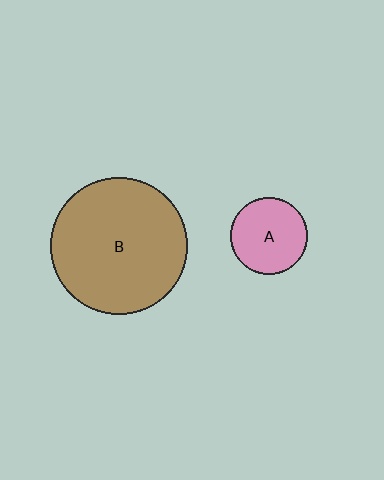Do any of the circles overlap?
No, none of the circles overlap.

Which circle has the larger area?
Circle B (brown).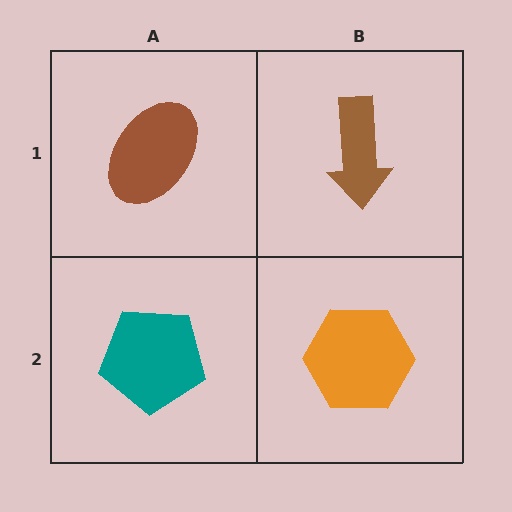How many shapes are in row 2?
2 shapes.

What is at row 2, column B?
An orange hexagon.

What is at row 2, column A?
A teal pentagon.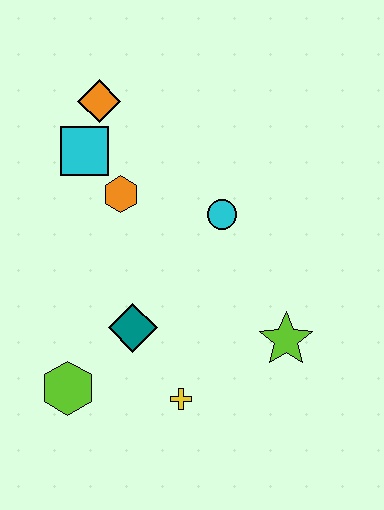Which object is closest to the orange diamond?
The cyan square is closest to the orange diamond.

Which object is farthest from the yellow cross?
The orange diamond is farthest from the yellow cross.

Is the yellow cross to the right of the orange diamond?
Yes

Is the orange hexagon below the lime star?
No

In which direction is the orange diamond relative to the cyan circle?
The orange diamond is to the left of the cyan circle.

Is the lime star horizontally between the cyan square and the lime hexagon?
No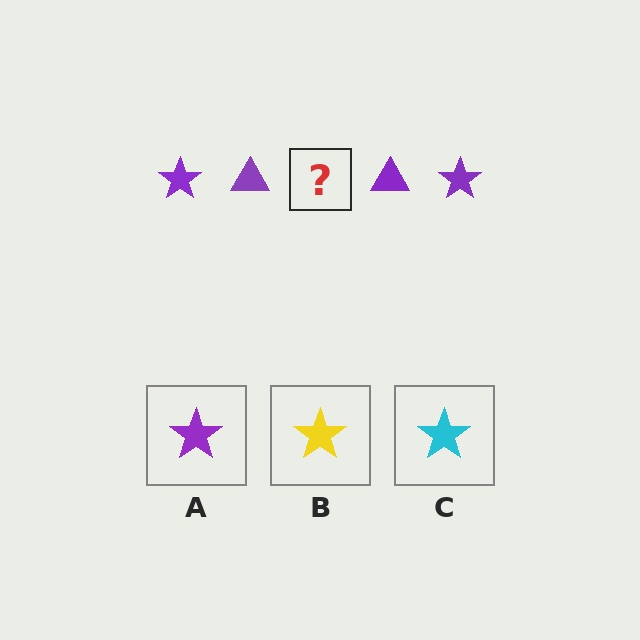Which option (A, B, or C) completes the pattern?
A.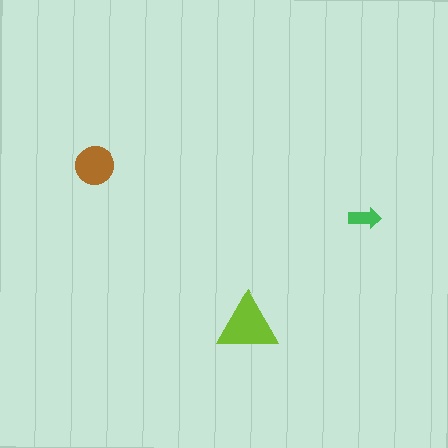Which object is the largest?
The lime triangle.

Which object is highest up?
The brown circle is topmost.